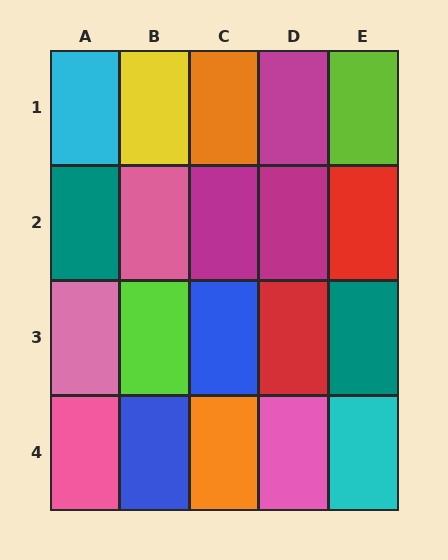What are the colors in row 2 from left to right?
Teal, pink, magenta, magenta, red.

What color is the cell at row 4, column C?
Orange.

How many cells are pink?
4 cells are pink.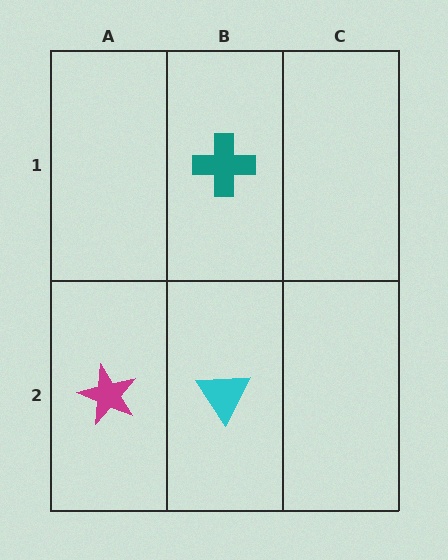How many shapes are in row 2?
2 shapes.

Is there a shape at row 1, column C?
No, that cell is empty.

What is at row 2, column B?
A cyan triangle.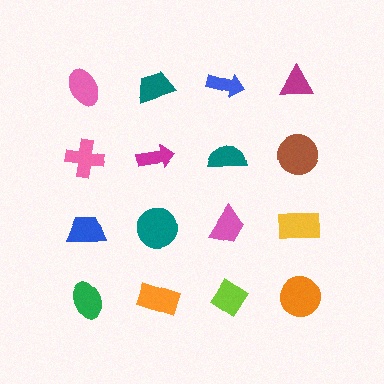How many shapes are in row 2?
4 shapes.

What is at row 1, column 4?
A magenta triangle.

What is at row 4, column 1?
A green ellipse.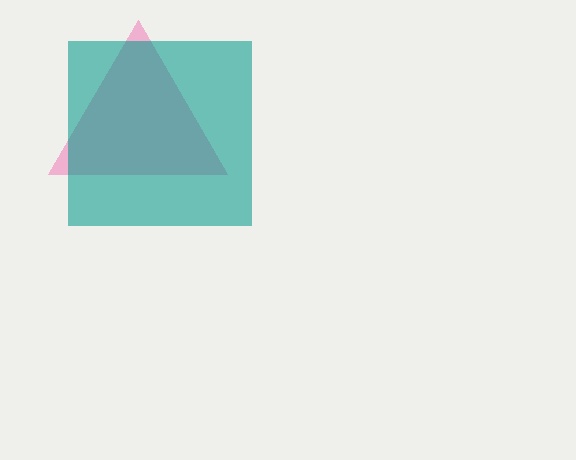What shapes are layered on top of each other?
The layered shapes are: a pink triangle, a teal square.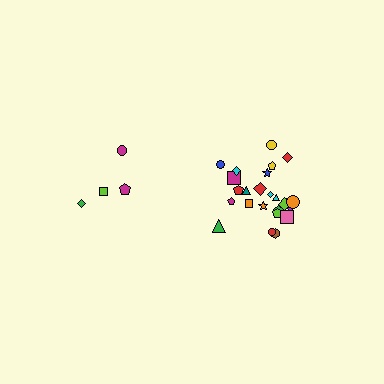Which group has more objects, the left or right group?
The right group.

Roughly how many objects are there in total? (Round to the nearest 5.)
Roughly 30 objects in total.